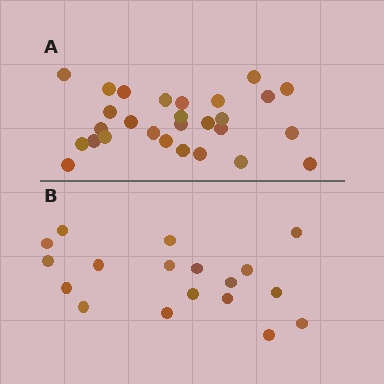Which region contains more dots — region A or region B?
Region A (the top region) has more dots.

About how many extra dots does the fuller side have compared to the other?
Region A has roughly 10 or so more dots than region B.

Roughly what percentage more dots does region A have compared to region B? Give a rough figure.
About 55% more.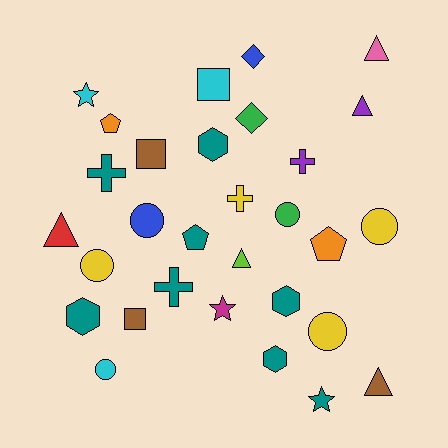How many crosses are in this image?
There are 4 crosses.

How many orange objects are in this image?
There are 2 orange objects.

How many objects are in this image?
There are 30 objects.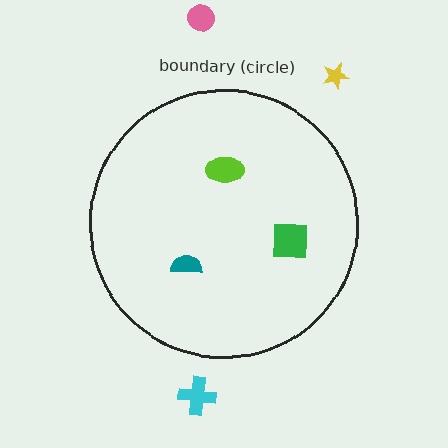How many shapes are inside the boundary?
3 inside, 3 outside.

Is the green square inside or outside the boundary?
Inside.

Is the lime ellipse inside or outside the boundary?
Inside.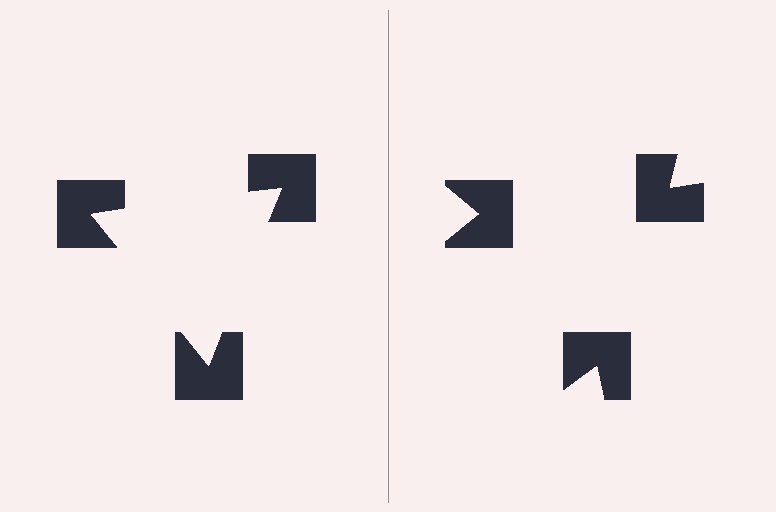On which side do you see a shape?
An illusory triangle appears on the left side. On the right side the wedge cuts are rotated, so no coherent shape forms.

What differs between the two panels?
The notched squares are positioned identically on both sides; only the wedge orientations differ. On the left they align to a triangle; on the right they are misaligned.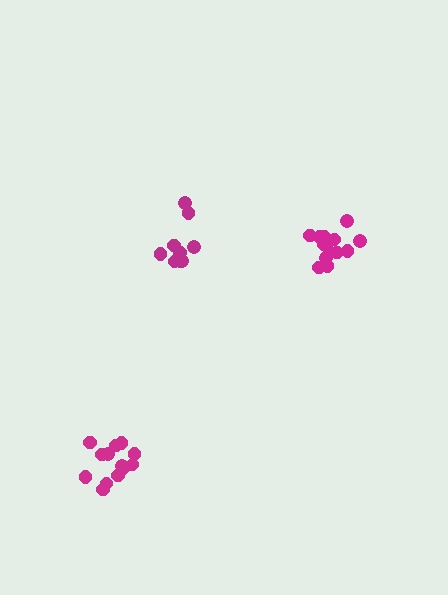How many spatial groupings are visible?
There are 3 spatial groupings.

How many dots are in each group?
Group 1: 13 dots, Group 2: 9 dots, Group 3: 14 dots (36 total).